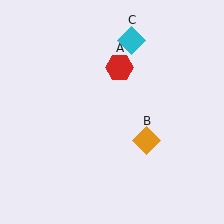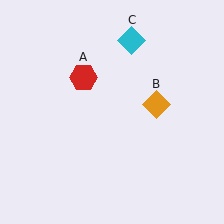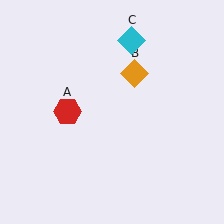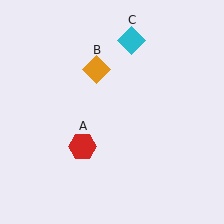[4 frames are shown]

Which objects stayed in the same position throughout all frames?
Cyan diamond (object C) remained stationary.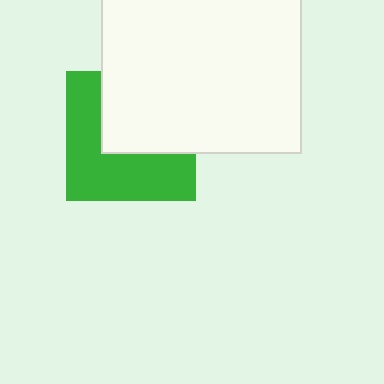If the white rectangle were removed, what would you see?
You would see the complete green square.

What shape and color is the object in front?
The object in front is a white rectangle.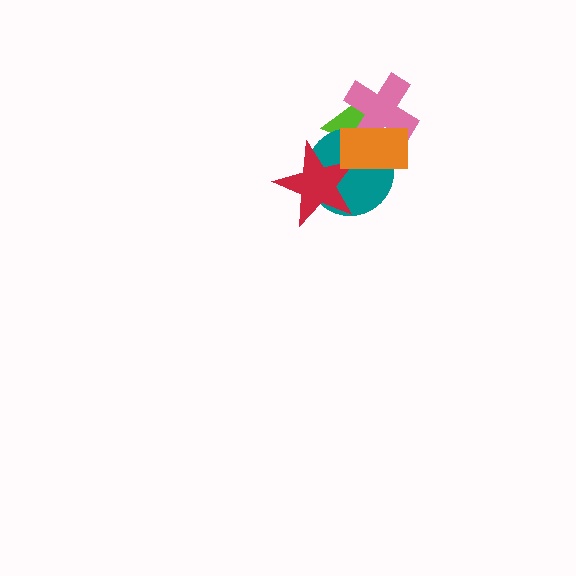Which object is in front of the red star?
The orange rectangle is in front of the red star.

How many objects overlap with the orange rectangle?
4 objects overlap with the orange rectangle.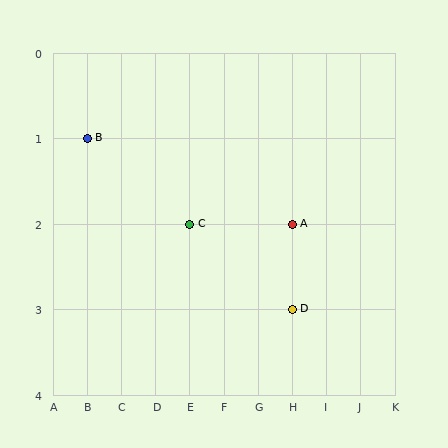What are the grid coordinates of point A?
Point A is at grid coordinates (H, 2).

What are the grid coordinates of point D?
Point D is at grid coordinates (H, 3).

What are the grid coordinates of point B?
Point B is at grid coordinates (B, 1).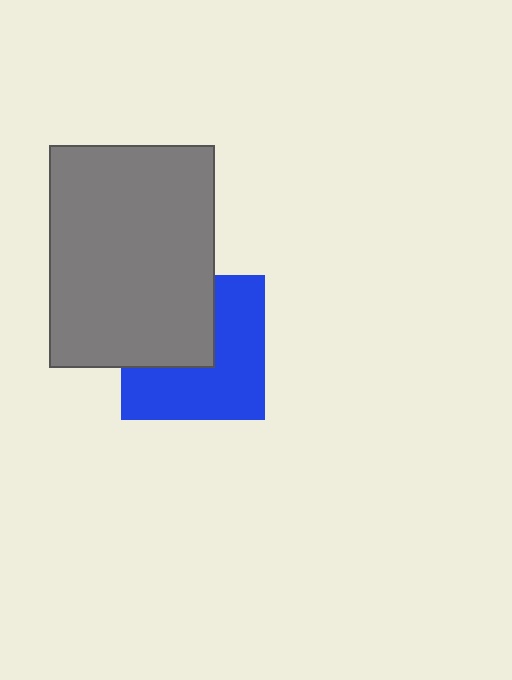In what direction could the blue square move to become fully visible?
The blue square could move toward the lower-right. That would shift it out from behind the gray rectangle entirely.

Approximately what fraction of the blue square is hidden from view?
Roughly 42% of the blue square is hidden behind the gray rectangle.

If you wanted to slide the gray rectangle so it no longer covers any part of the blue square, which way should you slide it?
Slide it toward the upper-left — that is the most direct way to separate the two shapes.